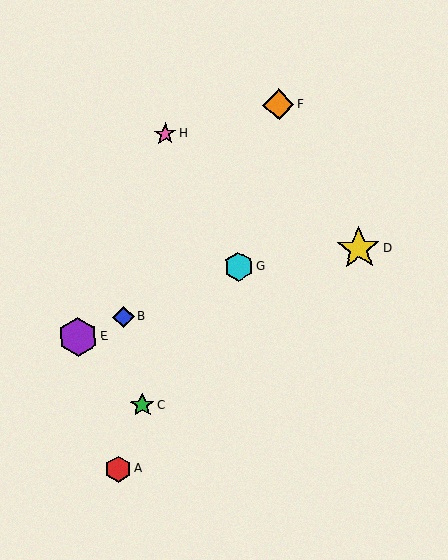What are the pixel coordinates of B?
Object B is at (123, 317).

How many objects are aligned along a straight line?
3 objects (B, E, G) are aligned along a straight line.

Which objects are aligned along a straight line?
Objects B, E, G are aligned along a straight line.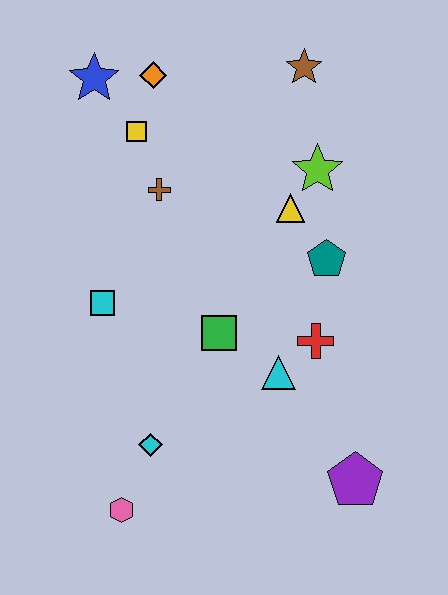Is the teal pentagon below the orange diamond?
Yes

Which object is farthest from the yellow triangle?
The pink hexagon is farthest from the yellow triangle.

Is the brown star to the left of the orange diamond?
No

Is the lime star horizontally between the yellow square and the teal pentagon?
Yes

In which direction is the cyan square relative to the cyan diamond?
The cyan square is above the cyan diamond.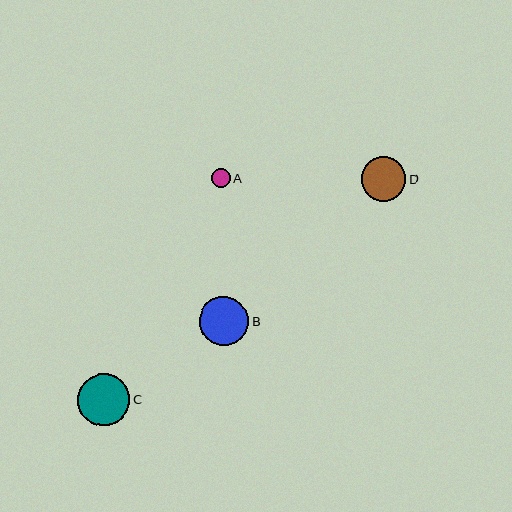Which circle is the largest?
Circle C is the largest with a size of approximately 52 pixels.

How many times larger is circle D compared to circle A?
Circle D is approximately 2.4 times the size of circle A.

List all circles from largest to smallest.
From largest to smallest: C, B, D, A.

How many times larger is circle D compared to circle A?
Circle D is approximately 2.4 times the size of circle A.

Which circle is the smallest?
Circle A is the smallest with a size of approximately 19 pixels.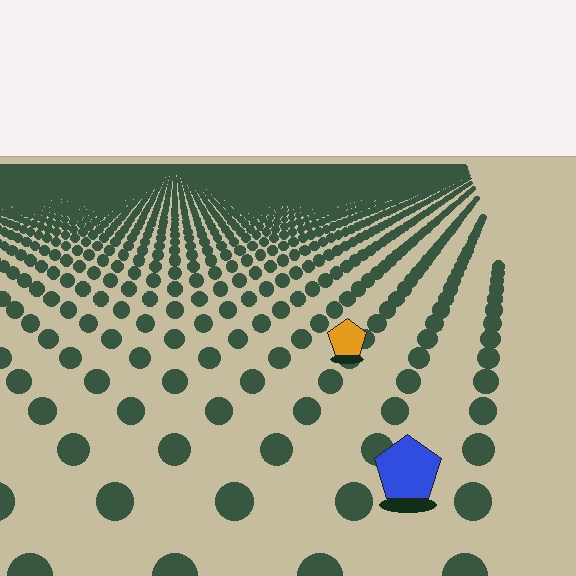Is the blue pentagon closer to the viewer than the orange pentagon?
Yes. The blue pentagon is closer — you can tell from the texture gradient: the ground texture is coarser near it.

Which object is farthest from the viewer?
The orange pentagon is farthest from the viewer. It appears smaller and the ground texture around it is denser.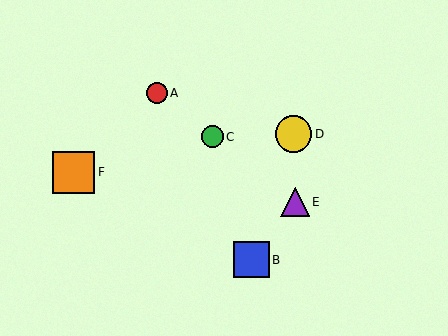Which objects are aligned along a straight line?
Objects A, C, E are aligned along a straight line.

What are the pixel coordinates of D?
Object D is at (293, 134).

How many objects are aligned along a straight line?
3 objects (A, C, E) are aligned along a straight line.